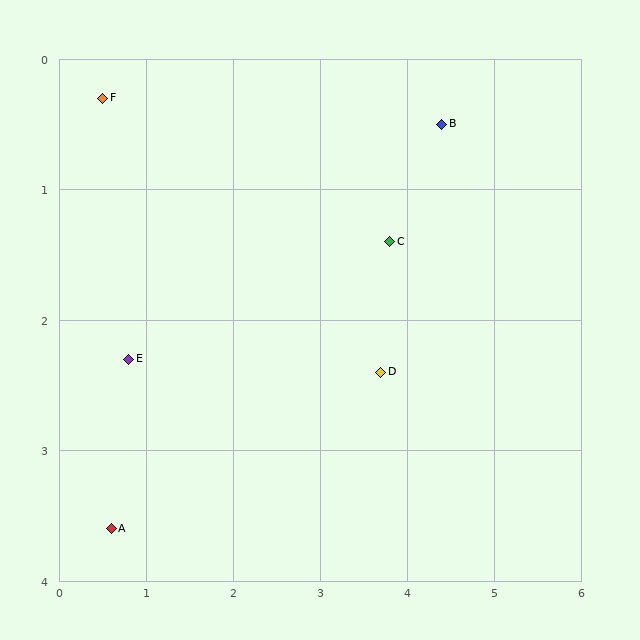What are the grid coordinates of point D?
Point D is at approximately (3.7, 2.4).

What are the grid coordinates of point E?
Point E is at approximately (0.8, 2.3).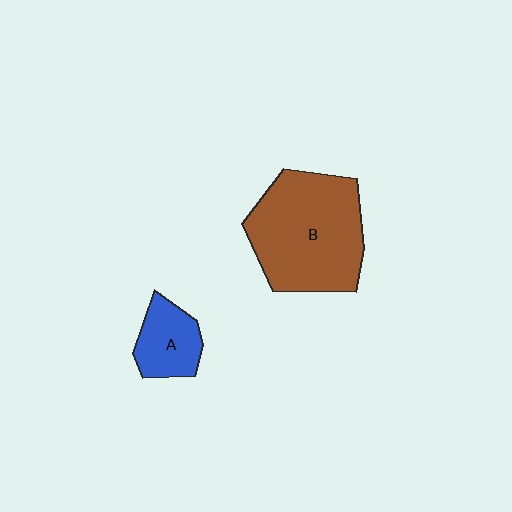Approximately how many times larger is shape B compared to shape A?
Approximately 2.8 times.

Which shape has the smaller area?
Shape A (blue).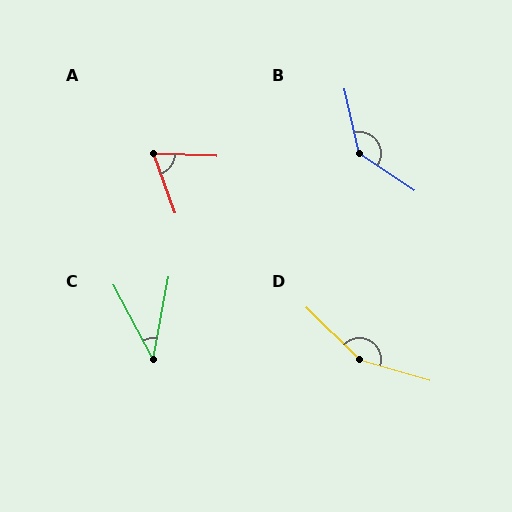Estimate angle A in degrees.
Approximately 68 degrees.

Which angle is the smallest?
C, at approximately 38 degrees.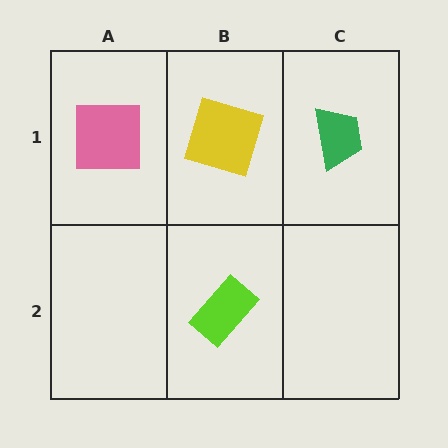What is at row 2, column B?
A lime rectangle.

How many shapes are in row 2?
1 shape.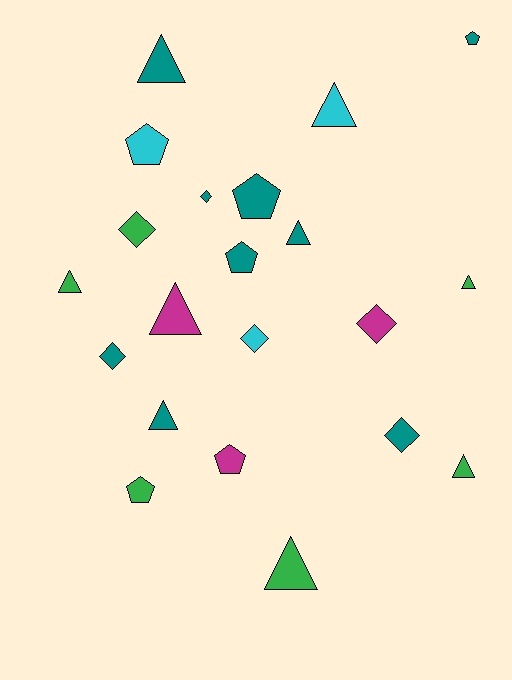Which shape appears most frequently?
Triangle, with 9 objects.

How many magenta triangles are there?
There is 1 magenta triangle.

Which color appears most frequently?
Teal, with 9 objects.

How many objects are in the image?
There are 21 objects.